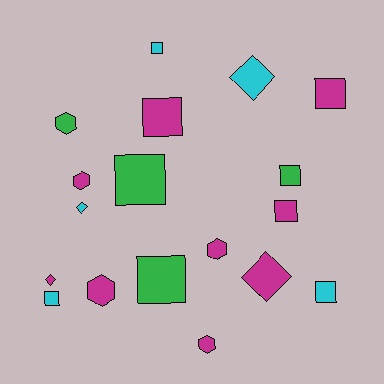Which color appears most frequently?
Magenta, with 9 objects.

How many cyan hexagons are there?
There are no cyan hexagons.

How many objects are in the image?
There are 18 objects.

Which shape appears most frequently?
Square, with 9 objects.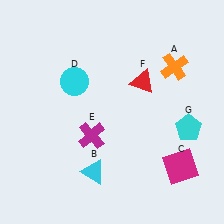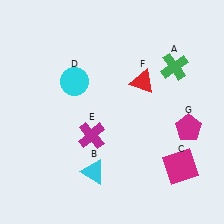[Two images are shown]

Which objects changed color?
A changed from orange to green. G changed from cyan to magenta.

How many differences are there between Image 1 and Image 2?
There are 2 differences between the two images.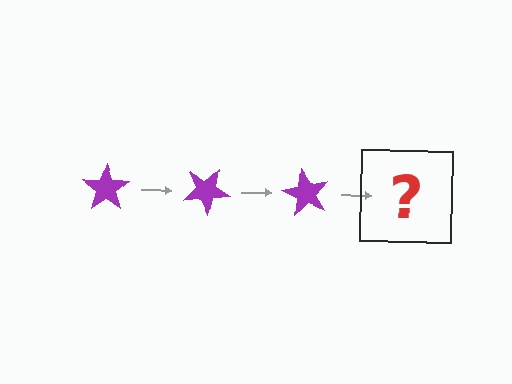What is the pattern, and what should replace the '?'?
The pattern is that the star rotates 30 degrees each step. The '?' should be a purple star rotated 90 degrees.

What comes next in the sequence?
The next element should be a purple star rotated 90 degrees.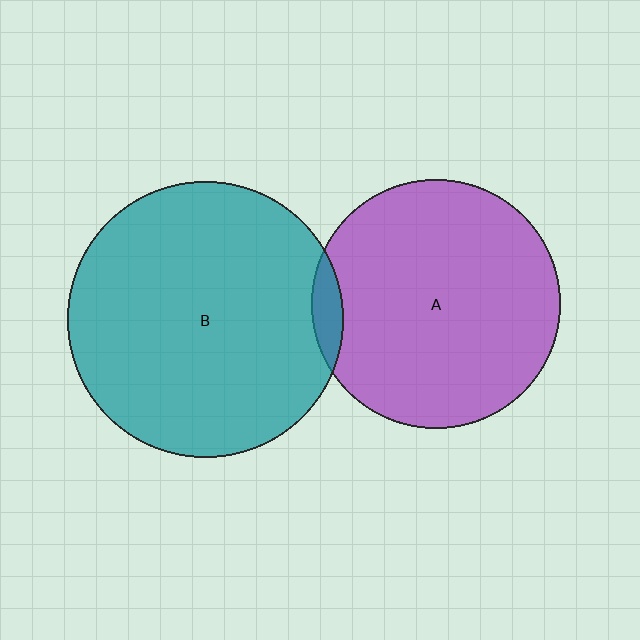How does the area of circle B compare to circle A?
Approximately 1.2 times.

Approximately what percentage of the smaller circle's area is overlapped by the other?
Approximately 5%.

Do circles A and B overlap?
Yes.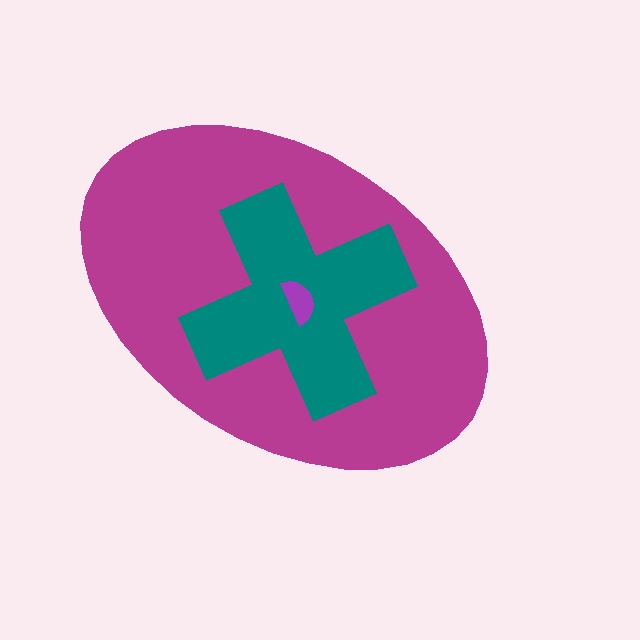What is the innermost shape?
The purple semicircle.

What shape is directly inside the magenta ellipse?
The teal cross.